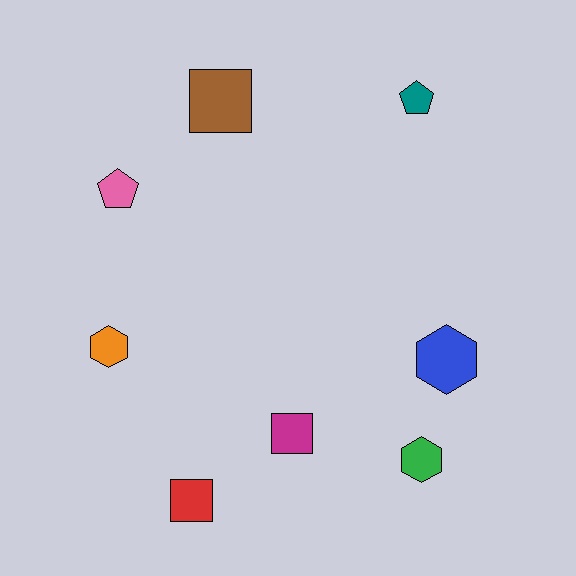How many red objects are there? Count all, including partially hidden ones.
There is 1 red object.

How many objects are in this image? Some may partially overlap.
There are 8 objects.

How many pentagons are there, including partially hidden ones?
There are 2 pentagons.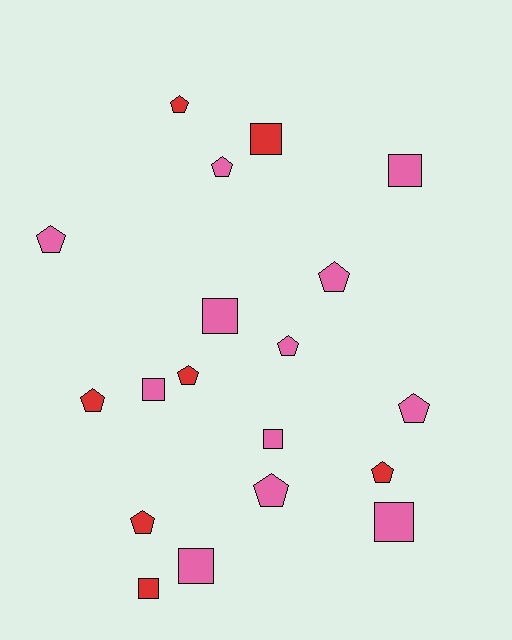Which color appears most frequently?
Pink, with 12 objects.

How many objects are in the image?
There are 19 objects.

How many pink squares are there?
There are 6 pink squares.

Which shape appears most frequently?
Pentagon, with 11 objects.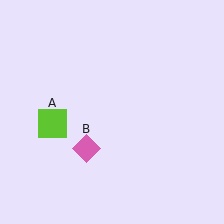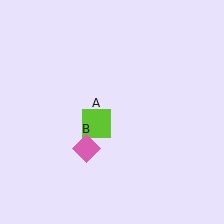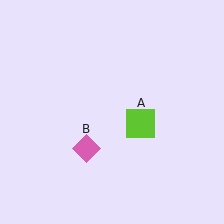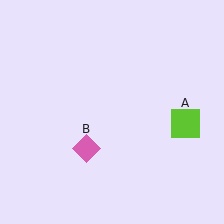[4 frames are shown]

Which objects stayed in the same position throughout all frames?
Pink diamond (object B) remained stationary.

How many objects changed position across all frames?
1 object changed position: lime square (object A).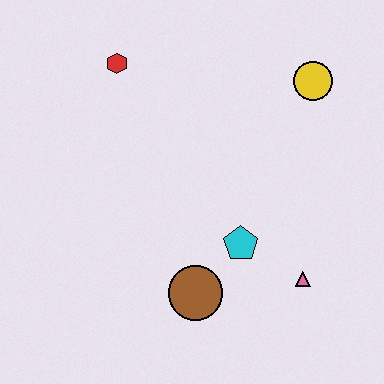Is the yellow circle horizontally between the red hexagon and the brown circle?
No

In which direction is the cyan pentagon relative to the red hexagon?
The cyan pentagon is below the red hexagon.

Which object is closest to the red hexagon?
The yellow circle is closest to the red hexagon.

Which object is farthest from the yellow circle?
The brown circle is farthest from the yellow circle.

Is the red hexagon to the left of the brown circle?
Yes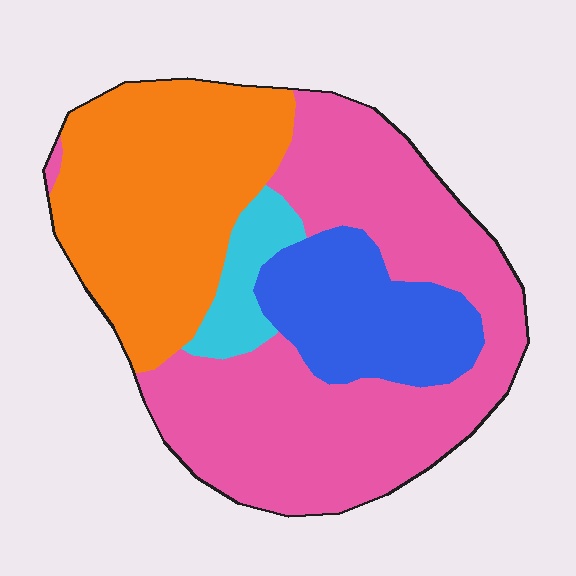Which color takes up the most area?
Pink, at roughly 45%.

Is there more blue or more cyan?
Blue.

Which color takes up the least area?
Cyan, at roughly 5%.